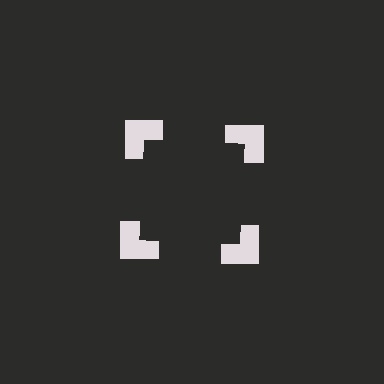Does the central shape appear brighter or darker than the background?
It typically appears slightly darker than the background, even though no actual brightness change is drawn.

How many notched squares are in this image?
There are 4 — one at each vertex of the illusory square.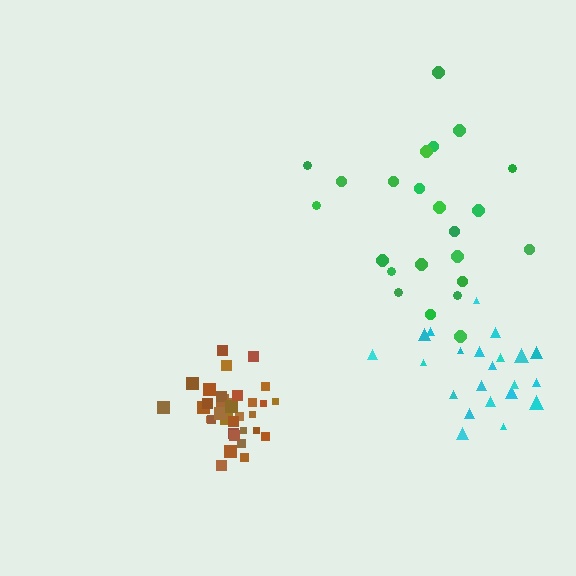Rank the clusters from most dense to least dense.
brown, cyan, green.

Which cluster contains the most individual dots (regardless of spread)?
Brown (34).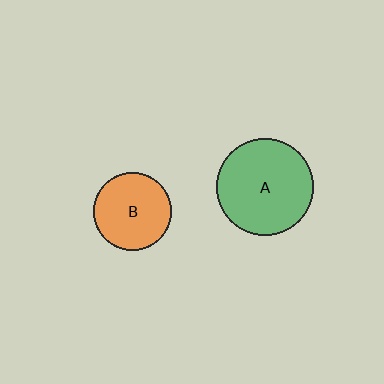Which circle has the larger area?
Circle A (green).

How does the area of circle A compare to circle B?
Approximately 1.6 times.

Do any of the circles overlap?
No, none of the circles overlap.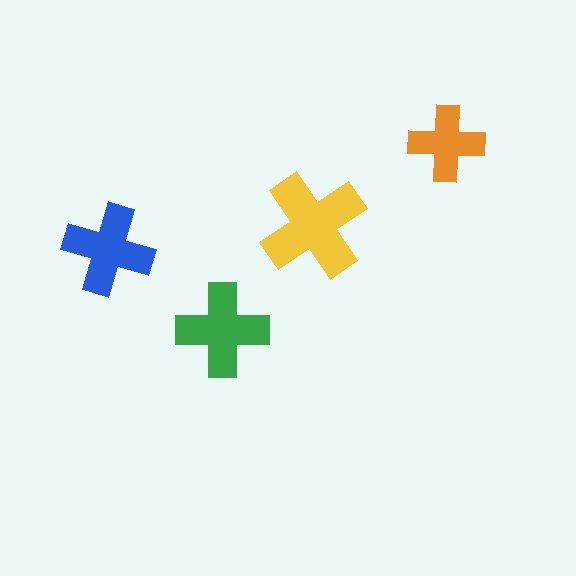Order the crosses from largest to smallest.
the yellow one, the green one, the blue one, the orange one.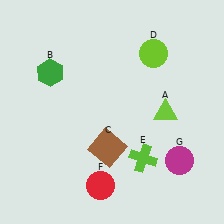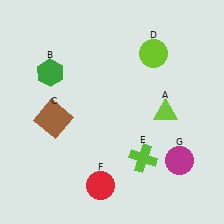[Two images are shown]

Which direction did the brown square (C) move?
The brown square (C) moved left.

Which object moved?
The brown square (C) moved left.